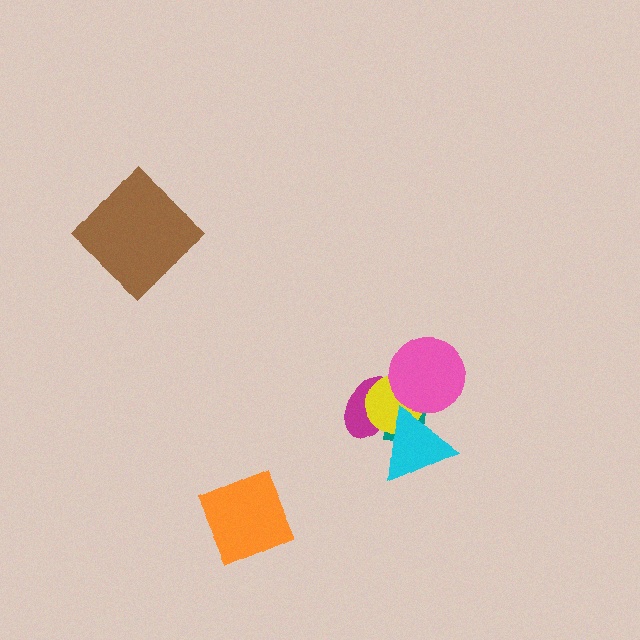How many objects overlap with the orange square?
0 objects overlap with the orange square.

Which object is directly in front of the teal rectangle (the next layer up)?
The magenta ellipse is directly in front of the teal rectangle.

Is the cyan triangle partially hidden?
No, no other shape covers it.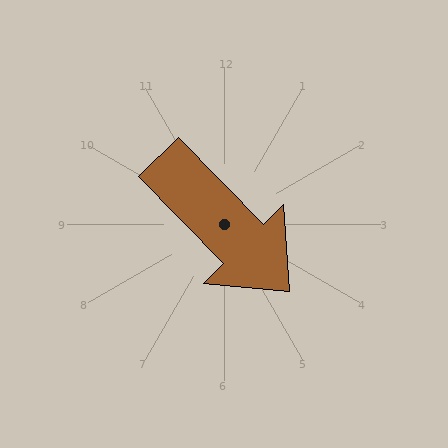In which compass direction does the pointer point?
Southeast.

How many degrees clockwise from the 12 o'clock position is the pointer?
Approximately 136 degrees.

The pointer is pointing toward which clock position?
Roughly 5 o'clock.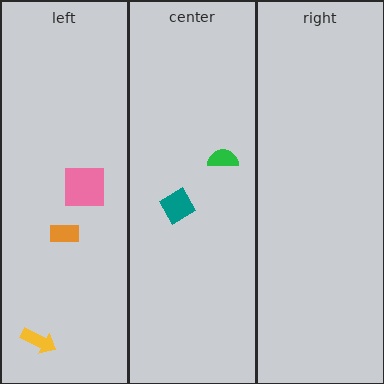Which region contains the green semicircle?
The center region.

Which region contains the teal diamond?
The center region.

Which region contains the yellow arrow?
The left region.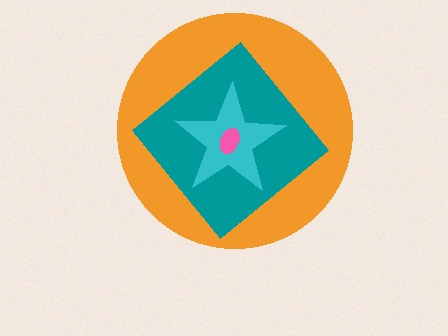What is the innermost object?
The pink ellipse.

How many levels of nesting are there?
4.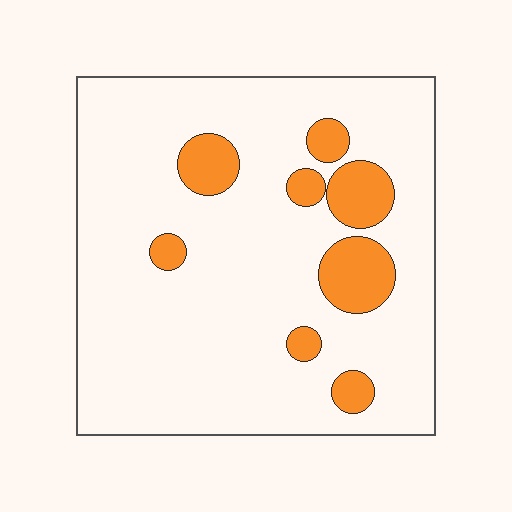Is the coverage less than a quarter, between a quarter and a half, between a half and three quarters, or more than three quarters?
Less than a quarter.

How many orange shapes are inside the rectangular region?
8.